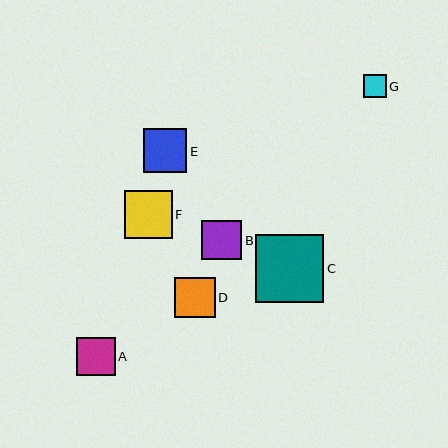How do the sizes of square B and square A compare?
Square B and square A are approximately the same size.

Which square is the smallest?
Square G is the smallest with a size of approximately 23 pixels.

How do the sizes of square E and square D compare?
Square E and square D are approximately the same size.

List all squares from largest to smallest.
From largest to smallest: C, F, E, D, B, A, G.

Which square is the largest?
Square C is the largest with a size of approximately 68 pixels.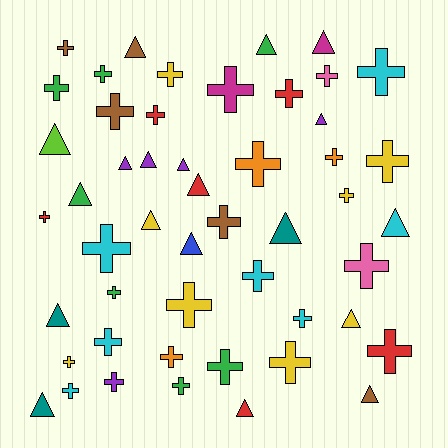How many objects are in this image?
There are 50 objects.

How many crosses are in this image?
There are 31 crosses.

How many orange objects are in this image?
There are 3 orange objects.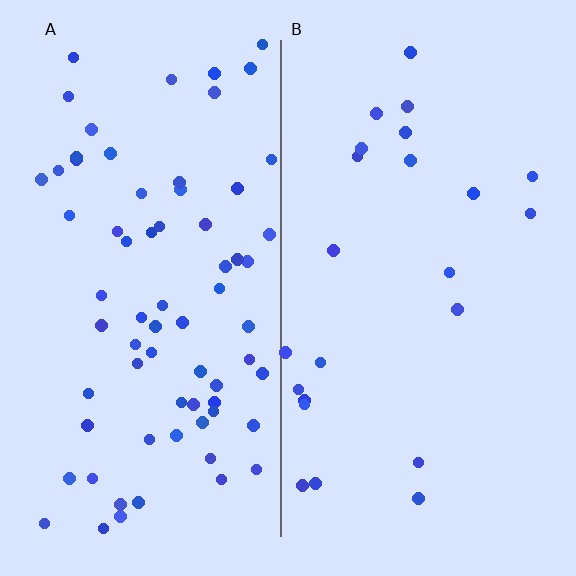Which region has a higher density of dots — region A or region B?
A (the left).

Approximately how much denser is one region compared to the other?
Approximately 3.0× — region A over region B.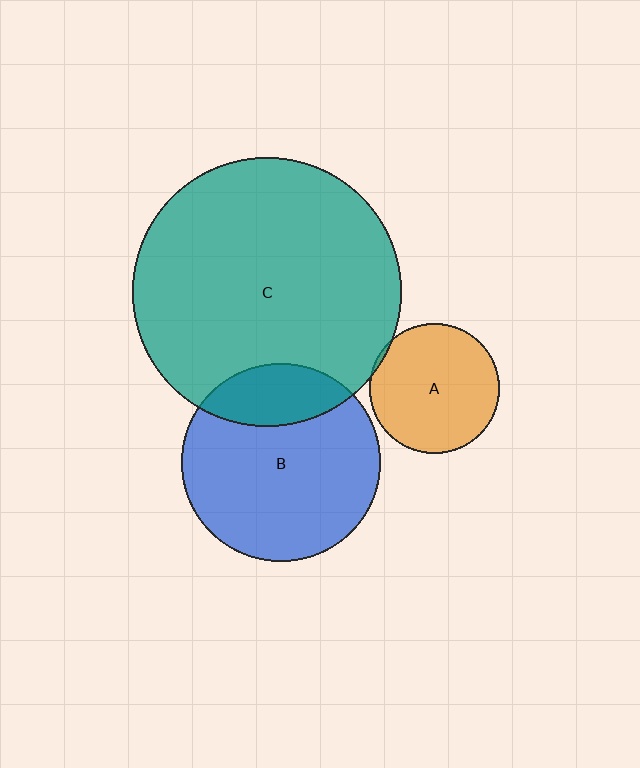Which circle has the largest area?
Circle C (teal).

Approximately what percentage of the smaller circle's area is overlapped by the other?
Approximately 5%.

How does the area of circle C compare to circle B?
Approximately 1.8 times.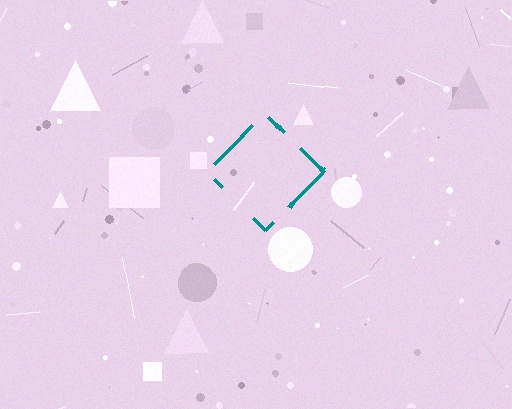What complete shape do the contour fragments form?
The contour fragments form a diamond.